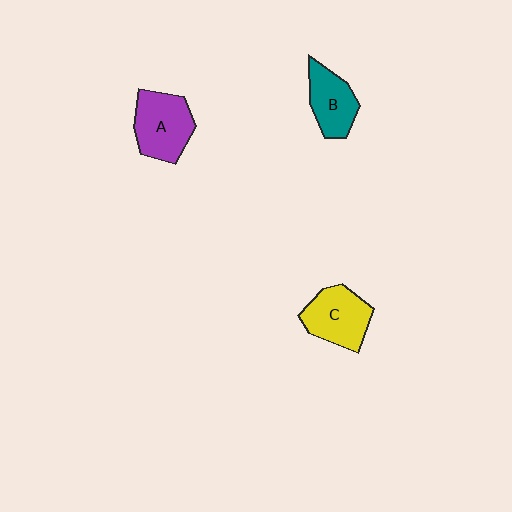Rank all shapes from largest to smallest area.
From largest to smallest: A (purple), C (yellow), B (teal).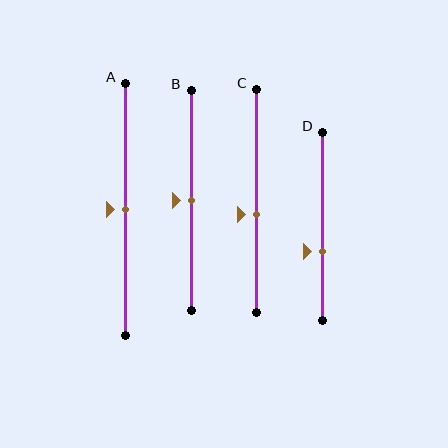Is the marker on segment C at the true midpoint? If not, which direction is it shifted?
No, the marker on segment C is shifted downward by about 6% of the segment length.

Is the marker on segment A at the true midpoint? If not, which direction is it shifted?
Yes, the marker on segment A is at the true midpoint.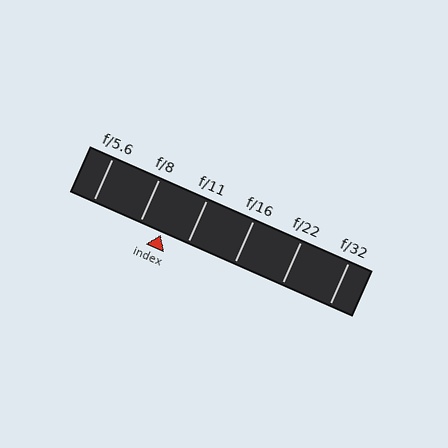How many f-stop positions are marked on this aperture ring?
There are 6 f-stop positions marked.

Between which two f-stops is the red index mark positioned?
The index mark is between f/8 and f/11.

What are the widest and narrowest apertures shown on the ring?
The widest aperture shown is f/5.6 and the narrowest is f/32.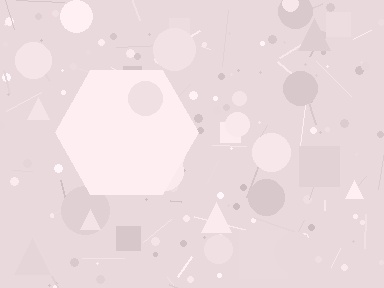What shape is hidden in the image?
A hexagon is hidden in the image.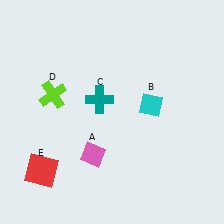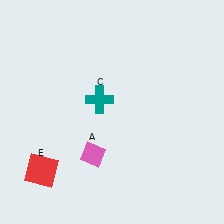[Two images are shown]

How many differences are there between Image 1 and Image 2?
There are 2 differences between the two images.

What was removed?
The cyan diamond (B), the lime cross (D) were removed in Image 2.